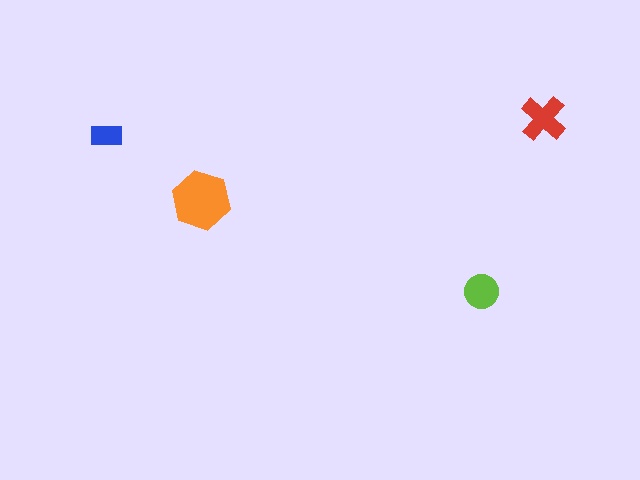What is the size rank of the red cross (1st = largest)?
2nd.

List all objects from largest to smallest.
The orange hexagon, the red cross, the lime circle, the blue rectangle.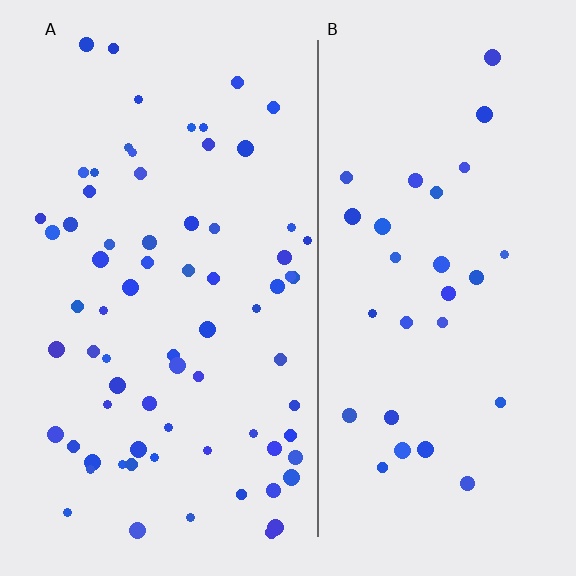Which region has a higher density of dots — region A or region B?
A (the left).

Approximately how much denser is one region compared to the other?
Approximately 2.4× — region A over region B.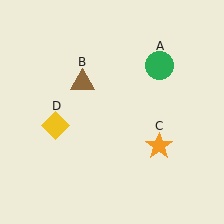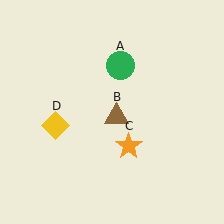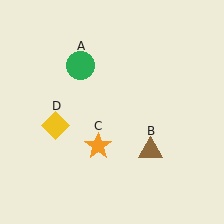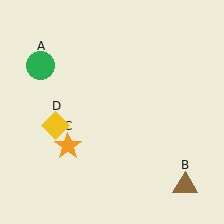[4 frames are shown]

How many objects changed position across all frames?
3 objects changed position: green circle (object A), brown triangle (object B), orange star (object C).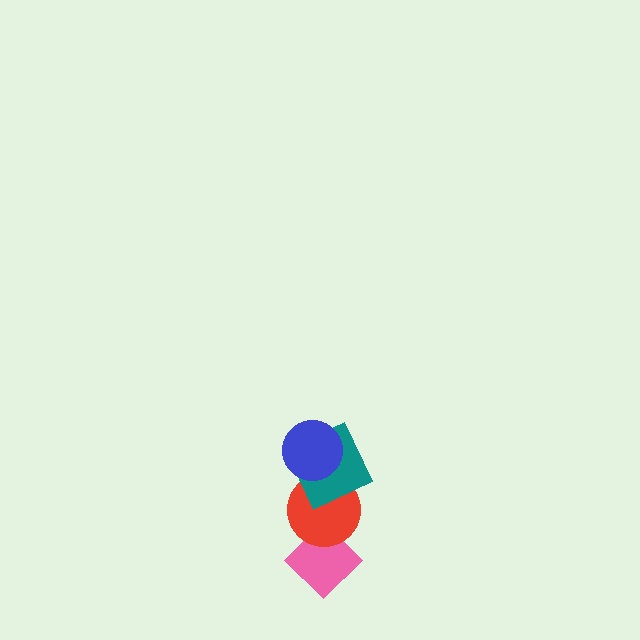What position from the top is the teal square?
The teal square is 2nd from the top.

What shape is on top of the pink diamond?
The red circle is on top of the pink diamond.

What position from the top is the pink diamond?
The pink diamond is 4th from the top.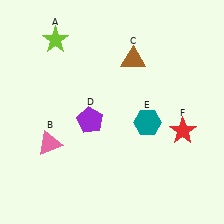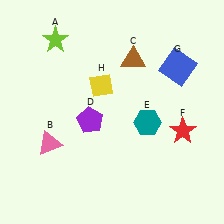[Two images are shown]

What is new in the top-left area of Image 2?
A yellow diamond (H) was added in the top-left area of Image 2.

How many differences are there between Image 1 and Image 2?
There are 2 differences between the two images.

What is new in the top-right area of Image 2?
A blue square (G) was added in the top-right area of Image 2.